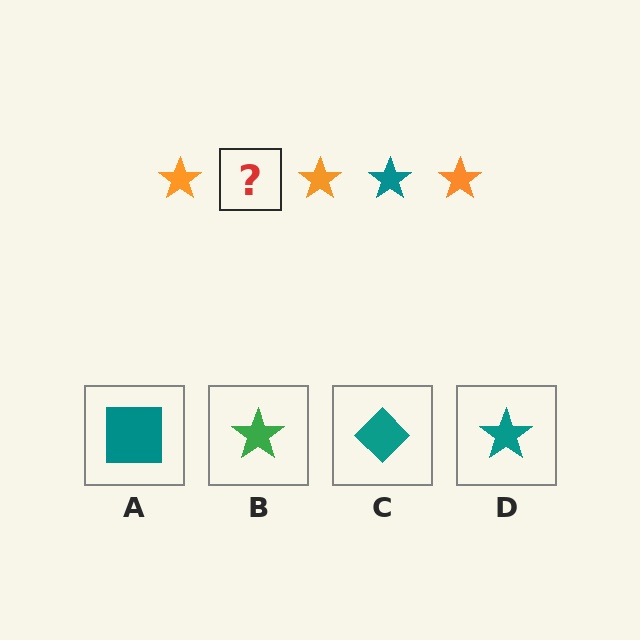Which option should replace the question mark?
Option D.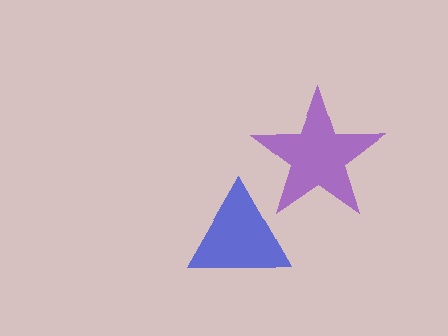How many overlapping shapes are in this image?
There are 2 overlapping shapes in the image.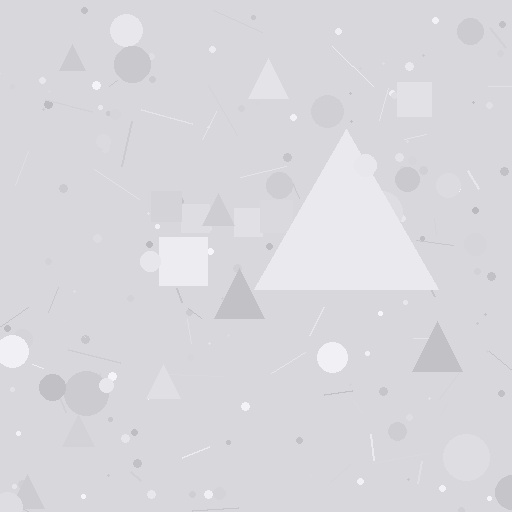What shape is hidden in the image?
A triangle is hidden in the image.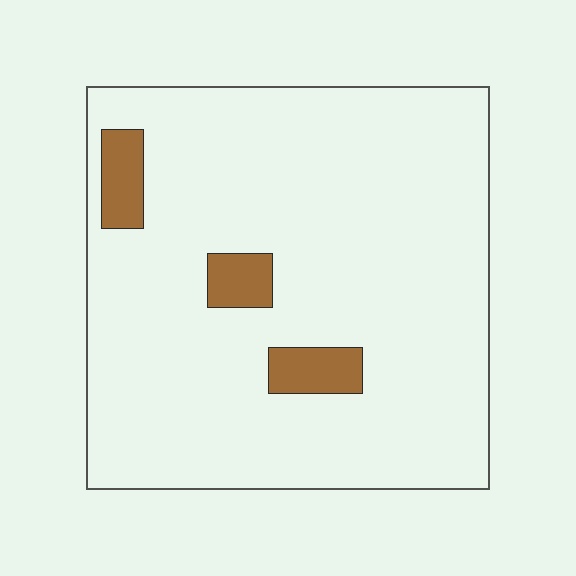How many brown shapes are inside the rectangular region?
3.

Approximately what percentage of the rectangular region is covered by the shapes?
Approximately 10%.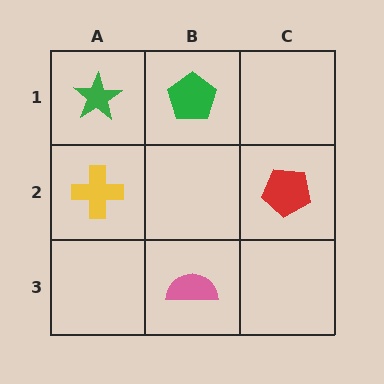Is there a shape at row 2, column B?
No, that cell is empty.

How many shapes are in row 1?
2 shapes.